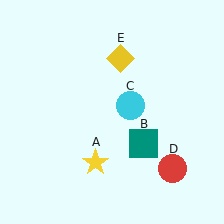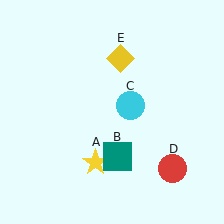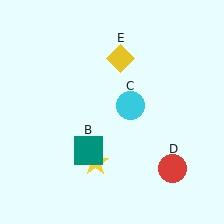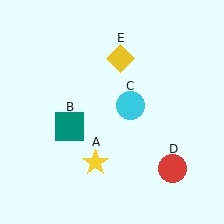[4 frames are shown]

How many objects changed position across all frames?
1 object changed position: teal square (object B).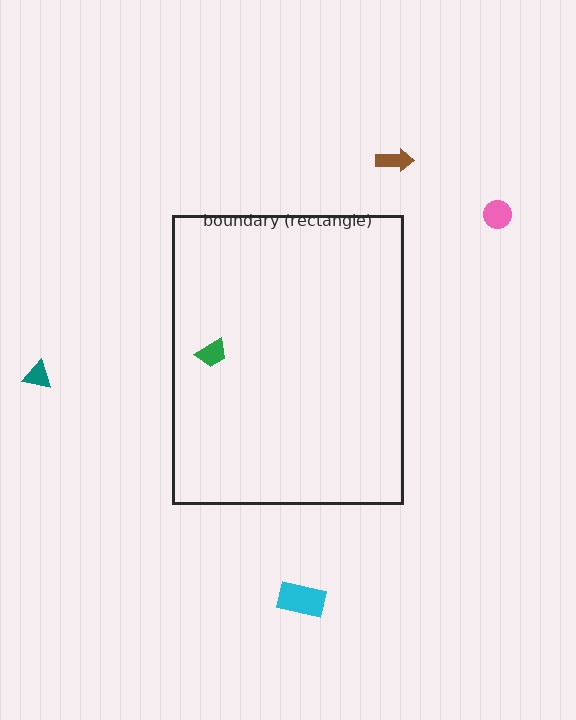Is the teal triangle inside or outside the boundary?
Outside.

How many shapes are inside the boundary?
1 inside, 4 outside.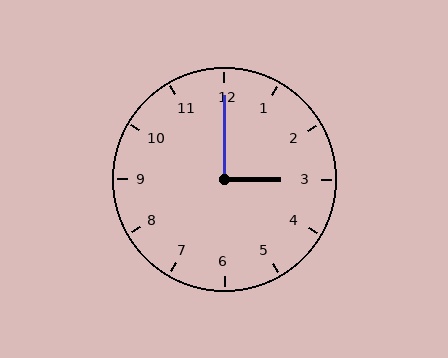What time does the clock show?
3:00.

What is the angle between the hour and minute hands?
Approximately 90 degrees.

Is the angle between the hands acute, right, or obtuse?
It is right.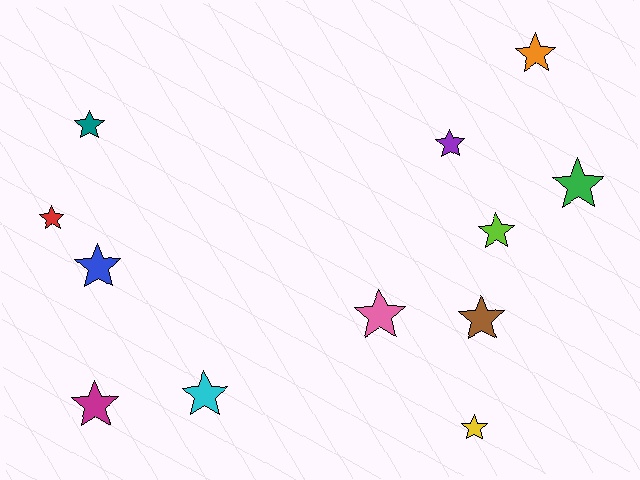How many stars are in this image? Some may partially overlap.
There are 12 stars.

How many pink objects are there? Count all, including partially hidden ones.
There is 1 pink object.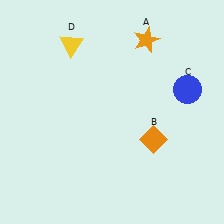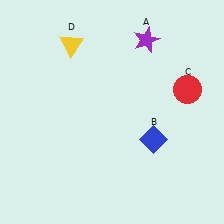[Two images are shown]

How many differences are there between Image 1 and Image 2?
There are 3 differences between the two images.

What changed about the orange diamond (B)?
In Image 1, B is orange. In Image 2, it changed to blue.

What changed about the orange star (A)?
In Image 1, A is orange. In Image 2, it changed to purple.